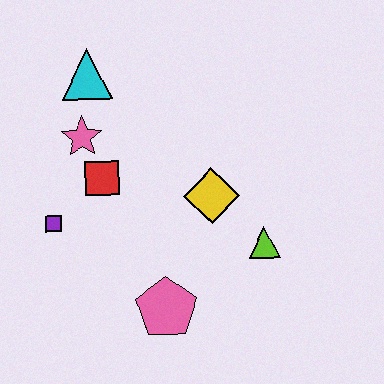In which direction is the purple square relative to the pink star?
The purple square is below the pink star.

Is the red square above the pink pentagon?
Yes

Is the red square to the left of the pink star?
No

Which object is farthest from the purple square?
The lime triangle is farthest from the purple square.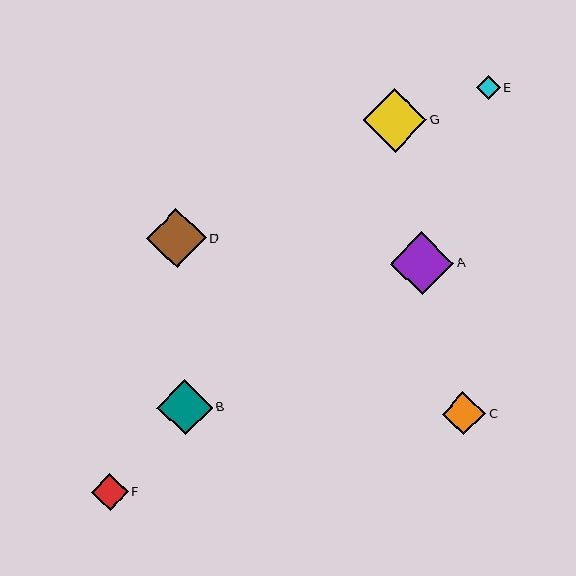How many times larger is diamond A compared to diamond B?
Diamond A is approximately 1.1 times the size of diamond B.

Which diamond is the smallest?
Diamond E is the smallest with a size of approximately 24 pixels.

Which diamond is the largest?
Diamond G is the largest with a size of approximately 64 pixels.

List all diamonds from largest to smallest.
From largest to smallest: G, A, D, B, C, F, E.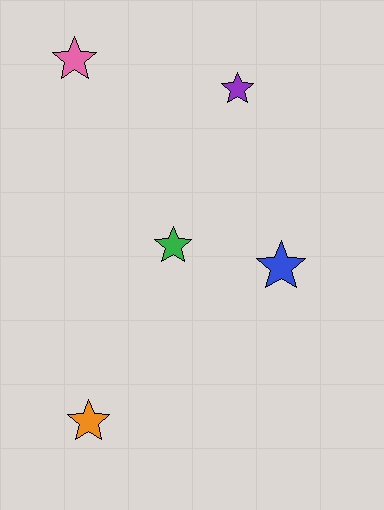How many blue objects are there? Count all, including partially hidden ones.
There is 1 blue object.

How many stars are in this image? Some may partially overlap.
There are 5 stars.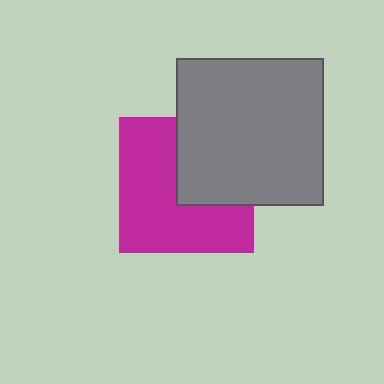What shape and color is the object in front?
The object in front is a gray square.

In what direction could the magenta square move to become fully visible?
The magenta square could move toward the lower-left. That would shift it out from behind the gray square entirely.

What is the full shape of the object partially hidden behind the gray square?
The partially hidden object is a magenta square.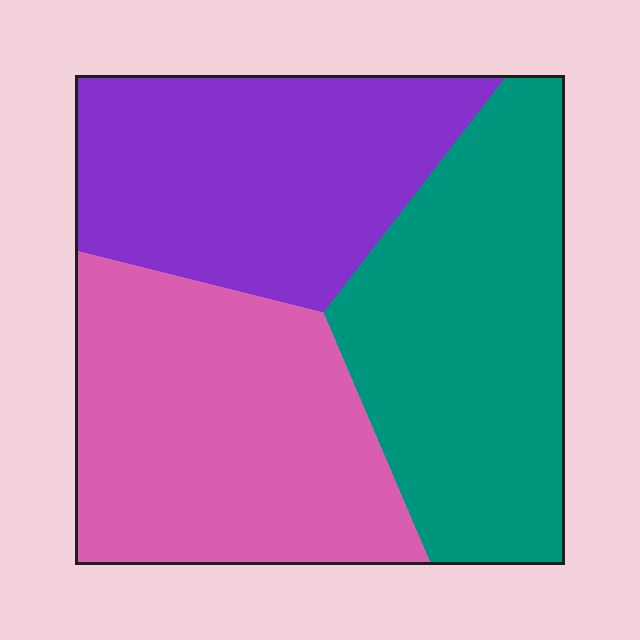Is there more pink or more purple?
Pink.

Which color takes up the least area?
Purple, at roughly 30%.